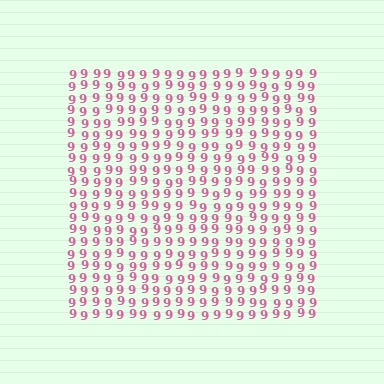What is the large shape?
The large shape is a square.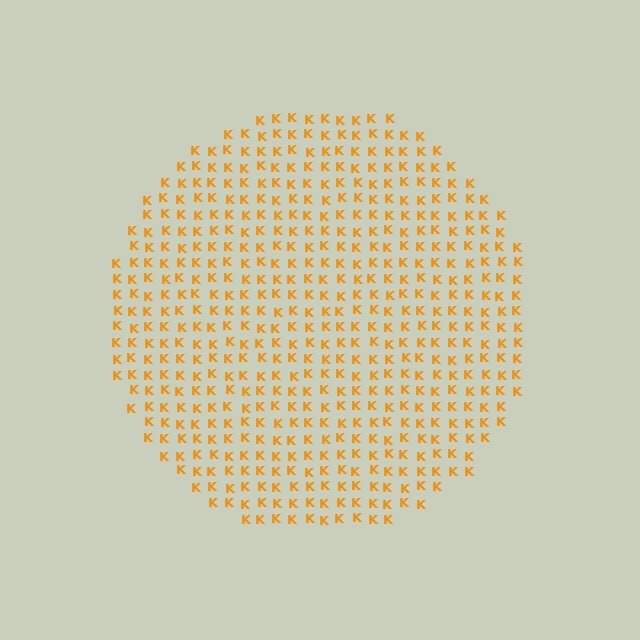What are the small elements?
The small elements are letter K's.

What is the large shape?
The large shape is a circle.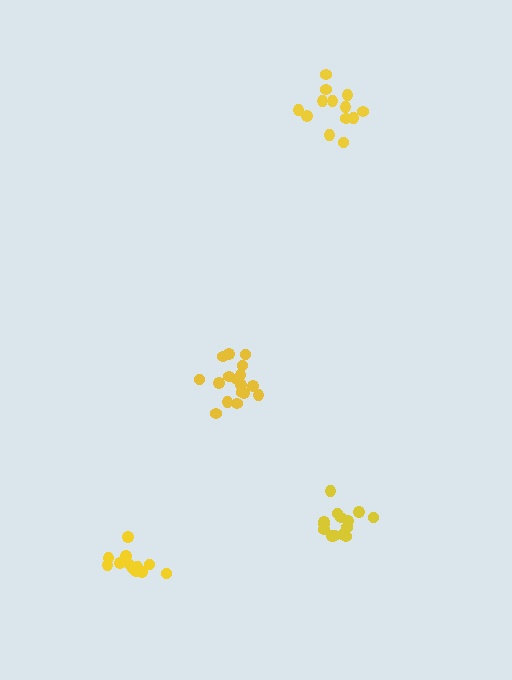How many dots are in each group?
Group 1: 13 dots, Group 2: 13 dots, Group 3: 17 dots, Group 4: 15 dots (58 total).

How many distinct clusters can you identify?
There are 4 distinct clusters.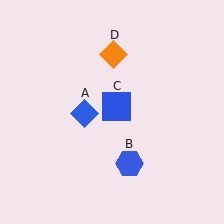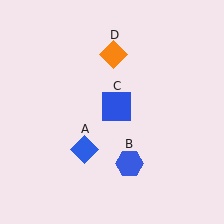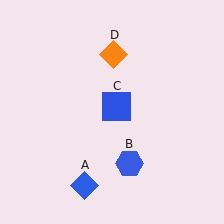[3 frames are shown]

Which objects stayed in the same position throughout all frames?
Blue hexagon (object B) and blue square (object C) and orange diamond (object D) remained stationary.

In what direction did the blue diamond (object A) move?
The blue diamond (object A) moved down.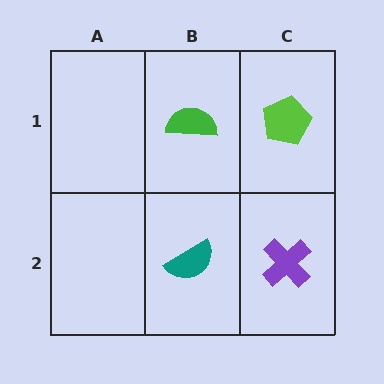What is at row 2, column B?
A teal semicircle.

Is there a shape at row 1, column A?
No, that cell is empty.